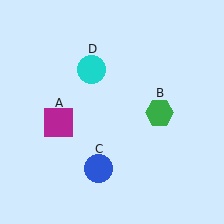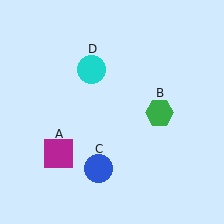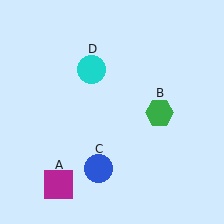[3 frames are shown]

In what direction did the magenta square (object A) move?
The magenta square (object A) moved down.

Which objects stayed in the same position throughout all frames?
Green hexagon (object B) and blue circle (object C) and cyan circle (object D) remained stationary.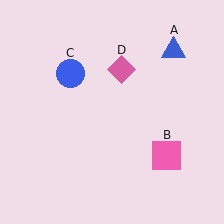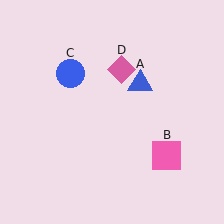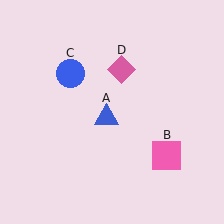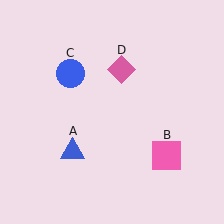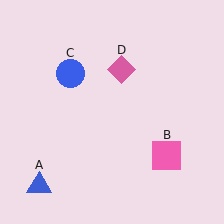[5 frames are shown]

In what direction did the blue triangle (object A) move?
The blue triangle (object A) moved down and to the left.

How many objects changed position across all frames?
1 object changed position: blue triangle (object A).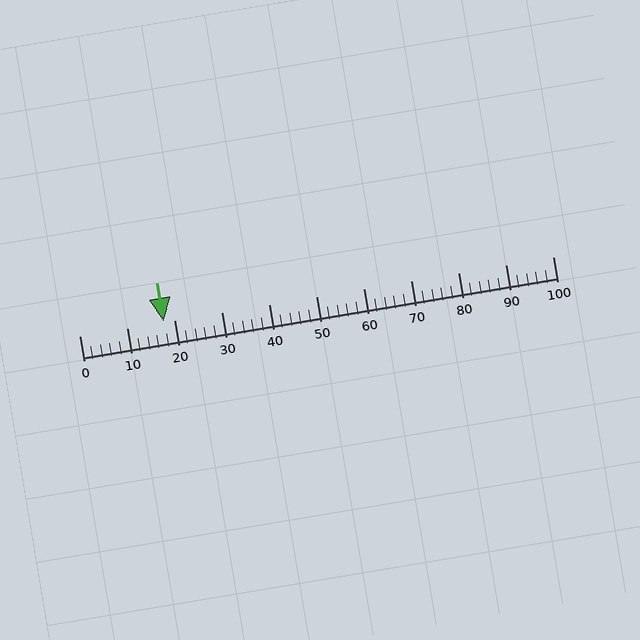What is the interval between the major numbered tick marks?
The major tick marks are spaced 10 units apart.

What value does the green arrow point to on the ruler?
The green arrow points to approximately 18.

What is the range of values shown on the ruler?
The ruler shows values from 0 to 100.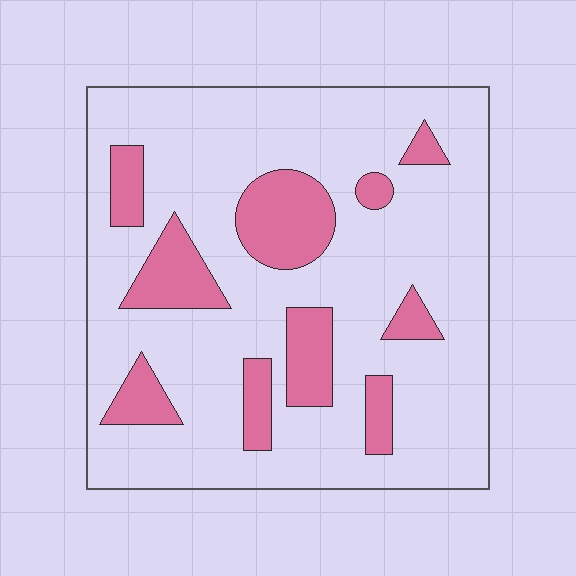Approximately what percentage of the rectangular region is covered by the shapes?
Approximately 20%.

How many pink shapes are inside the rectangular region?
10.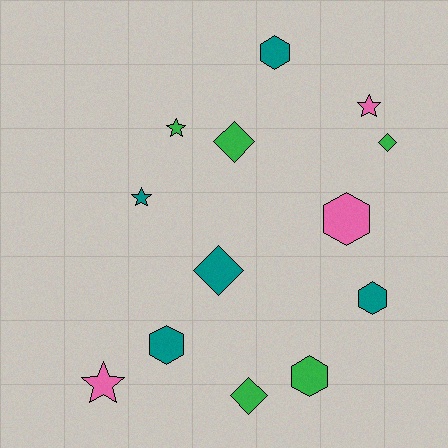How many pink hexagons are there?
There is 1 pink hexagon.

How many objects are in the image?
There are 13 objects.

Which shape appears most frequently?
Hexagon, with 5 objects.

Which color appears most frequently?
Green, with 5 objects.